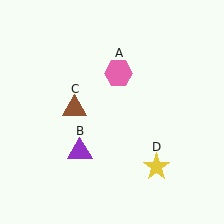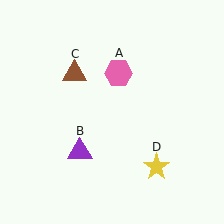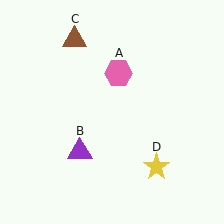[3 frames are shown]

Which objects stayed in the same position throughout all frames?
Pink hexagon (object A) and purple triangle (object B) and yellow star (object D) remained stationary.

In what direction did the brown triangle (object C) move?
The brown triangle (object C) moved up.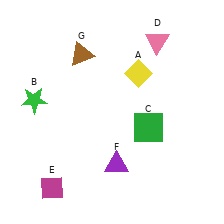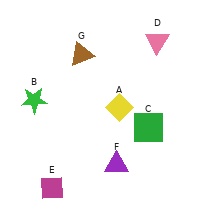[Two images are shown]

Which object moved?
The yellow diamond (A) moved down.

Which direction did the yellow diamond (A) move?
The yellow diamond (A) moved down.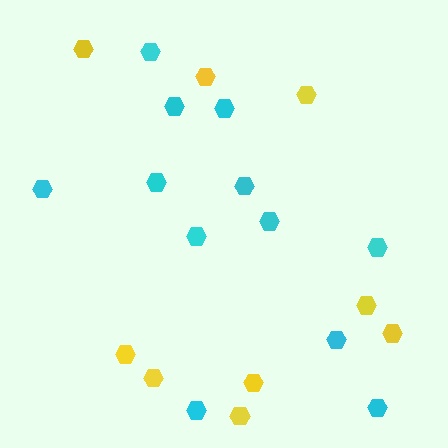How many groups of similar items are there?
There are 2 groups: one group of yellow hexagons (9) and one group of cyan hexagons (12).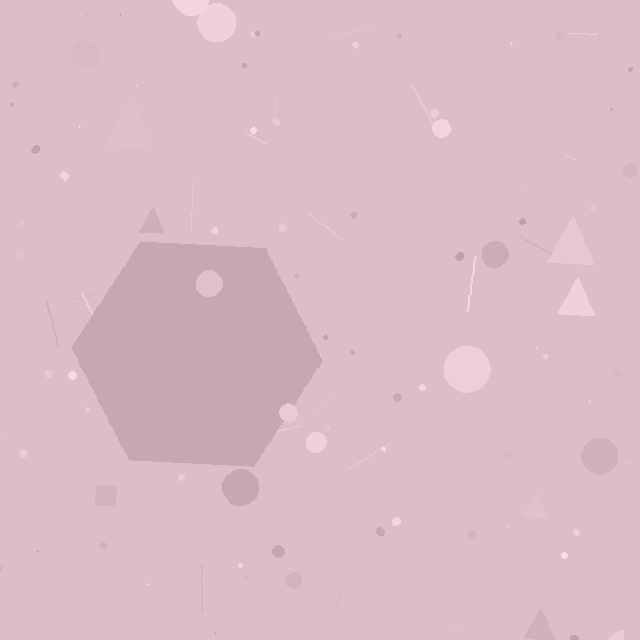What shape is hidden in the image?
A hexagon is hidden in the image.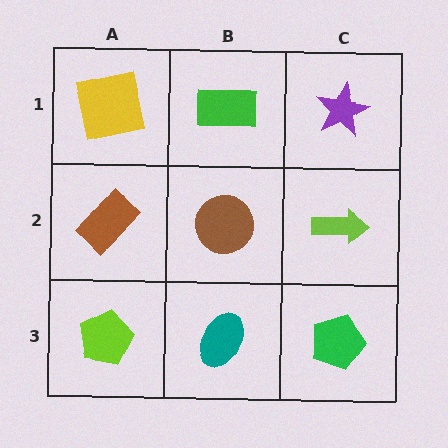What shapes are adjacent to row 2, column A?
A yellow square (row 1, column A), a lime pentagon (row 3, column A), a brown circle (row 2, column B).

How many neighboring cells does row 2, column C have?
3.